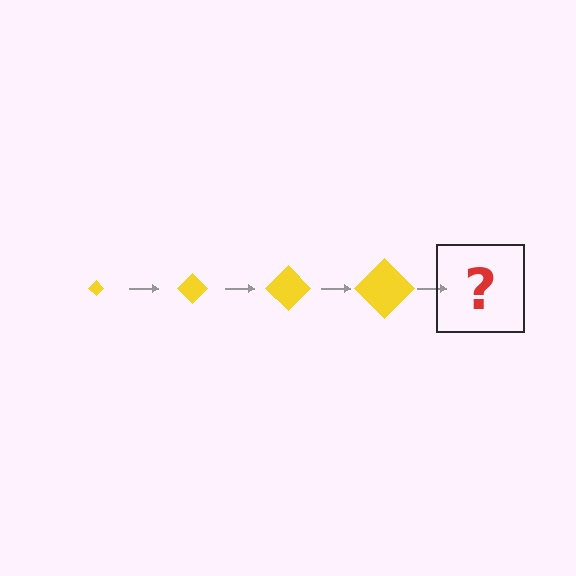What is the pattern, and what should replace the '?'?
The pattern is that the diamond gets progressively larger each step. The '?' should be a yellow diamond, larger than the previous one.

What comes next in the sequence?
The next element should be a yellow diamond, larger than the previous one.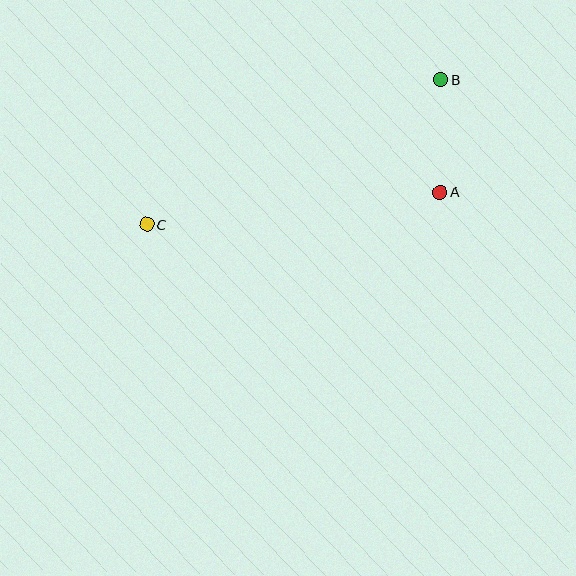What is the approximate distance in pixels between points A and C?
The distance between A and C is approximately 295 pixels.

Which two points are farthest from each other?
Points B and C are farthest from each other.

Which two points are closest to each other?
Points A and B are closest to each other.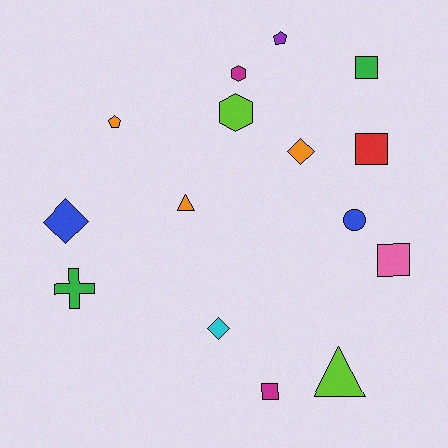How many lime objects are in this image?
There are 2 lime objects.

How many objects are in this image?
There are 15 objects.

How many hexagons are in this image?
There are 2 hexagons.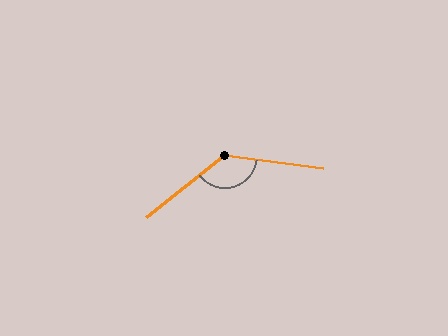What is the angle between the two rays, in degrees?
Approximately 134 degrees.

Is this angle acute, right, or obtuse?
It is obtuse.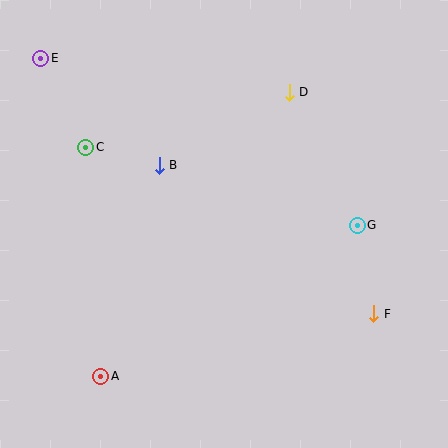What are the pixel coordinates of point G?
Point G is at (357, 225).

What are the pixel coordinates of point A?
Point A is at (101, 376).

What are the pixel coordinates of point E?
Point E is at (41, 58).